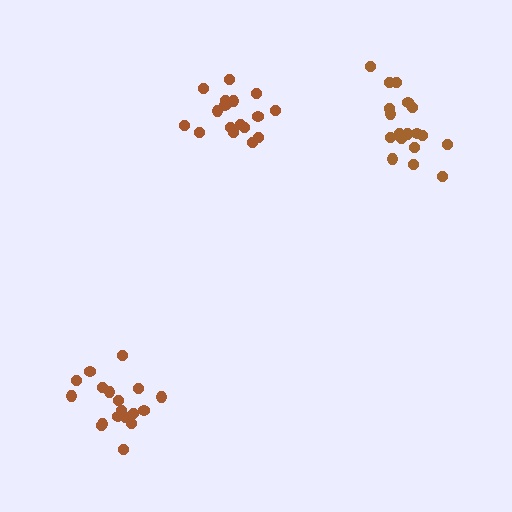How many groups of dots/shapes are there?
There are 3 groups.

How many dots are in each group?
Group 1: 18 dots, Group 2: 18 dots, Group 3: 17 dots (53 total).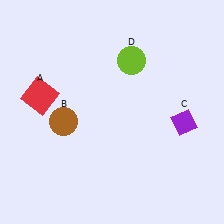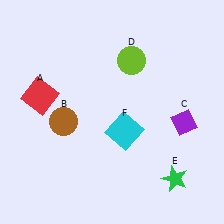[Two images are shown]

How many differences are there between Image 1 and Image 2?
There are 2 differences between the two images.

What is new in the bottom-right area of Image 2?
A cyan square (F) was added in the bottom-right area of Image 2.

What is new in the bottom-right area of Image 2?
A green star (E) was added in the bottom-right area of Image 2.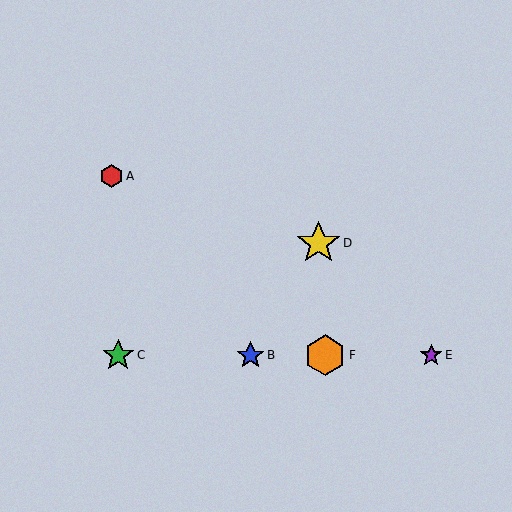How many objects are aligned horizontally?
4 objects (B, C, E, F) are aligned horizontally.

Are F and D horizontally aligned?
No, F is at y≈355 and D is at y≈243.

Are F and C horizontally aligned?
Yes, both are at y≈355.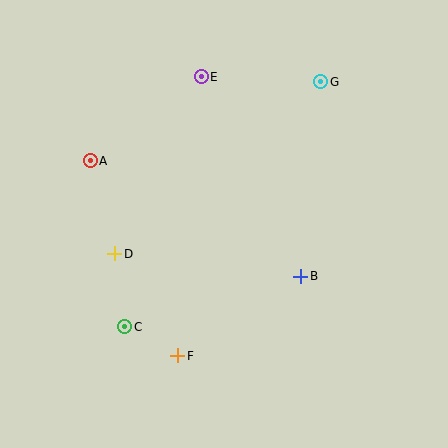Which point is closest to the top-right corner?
Point G is closest to the top-right corner.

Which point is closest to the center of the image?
Point B at (300, 276) is closest to the center.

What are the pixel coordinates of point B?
Point B is at (300, 276).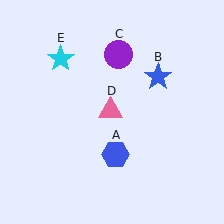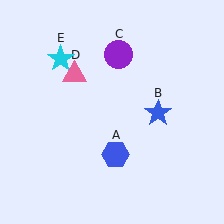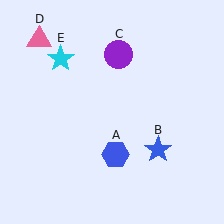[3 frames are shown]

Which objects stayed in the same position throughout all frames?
Blue hexagon (object A) and purple circle (object C) and cyan star (object E) remained stationary.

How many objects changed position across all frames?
2 objects changed position: blue star (object B), pink triangle (object D).